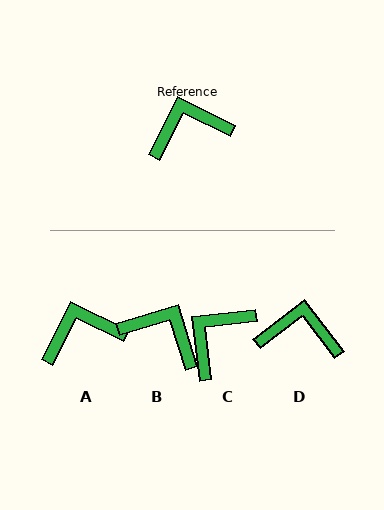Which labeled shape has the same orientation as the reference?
A.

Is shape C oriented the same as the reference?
No, it is off by about 33 degrees.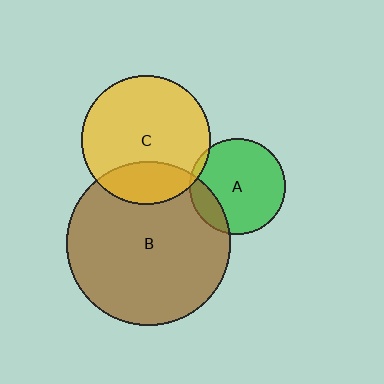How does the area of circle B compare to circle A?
Approximately 2.9 times.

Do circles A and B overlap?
Yes.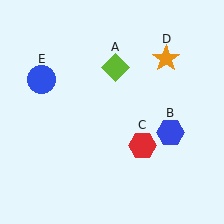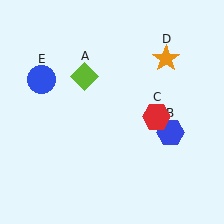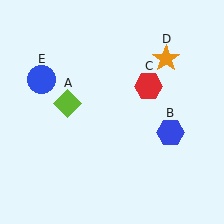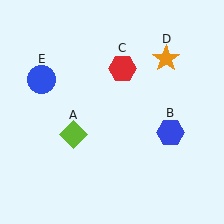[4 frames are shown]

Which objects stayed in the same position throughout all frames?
Blue hexagon (object B) and orange star (object D) and blue circle (object E) remained stationary.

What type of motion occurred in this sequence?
The lime diamond (object A), red hexagon (object C) rotated counterclockwise around the center of the scene.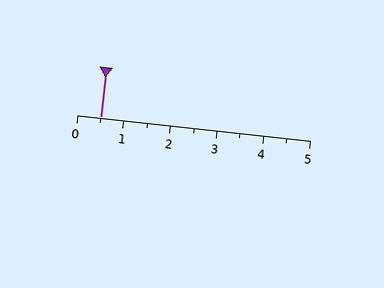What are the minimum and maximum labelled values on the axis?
The axis runs from 0 to 5.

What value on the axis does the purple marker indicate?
The marker indicates approximately 0.5.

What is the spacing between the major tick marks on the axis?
The major ticks are spaced 1 apart.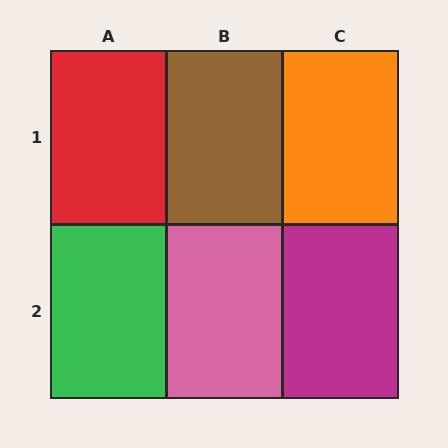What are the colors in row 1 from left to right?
Red, brown, orange.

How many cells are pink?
1 cell is pink.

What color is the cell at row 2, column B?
Pink.